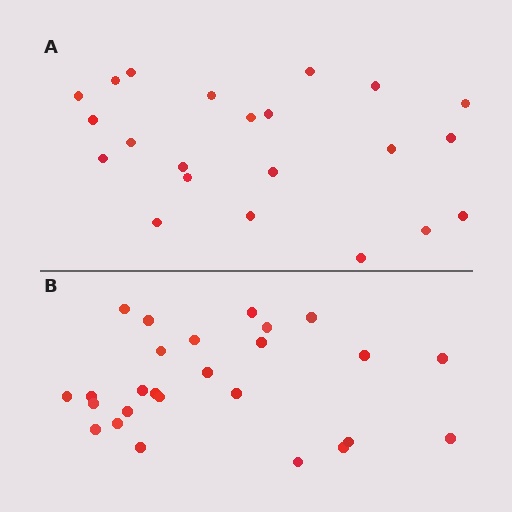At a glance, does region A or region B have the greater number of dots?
Region B (the bottom region) has more dots.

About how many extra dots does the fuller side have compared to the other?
Region B has about 4 more dots than region A.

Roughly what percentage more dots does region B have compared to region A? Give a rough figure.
About 20% more.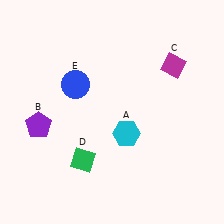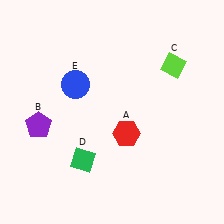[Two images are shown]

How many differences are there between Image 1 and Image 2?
There are 2 differences between the two images.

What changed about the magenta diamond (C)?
In Image 1, C is magenta. In Image 2, it changed to lime.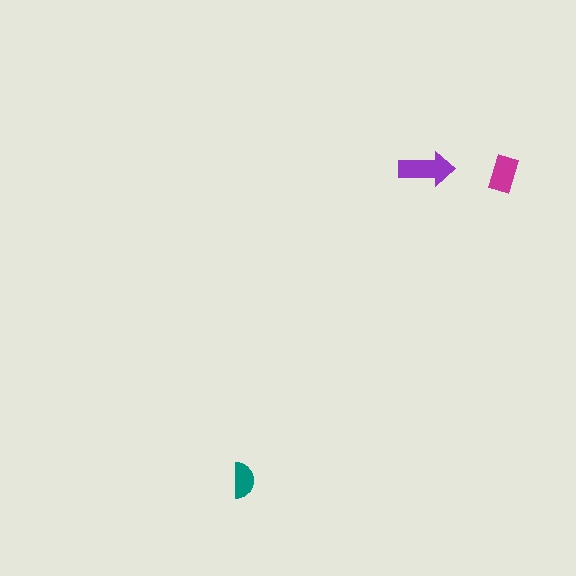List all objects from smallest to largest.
The teal semicircle, the magenta rectangle, the purple arrow.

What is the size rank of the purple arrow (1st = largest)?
1st.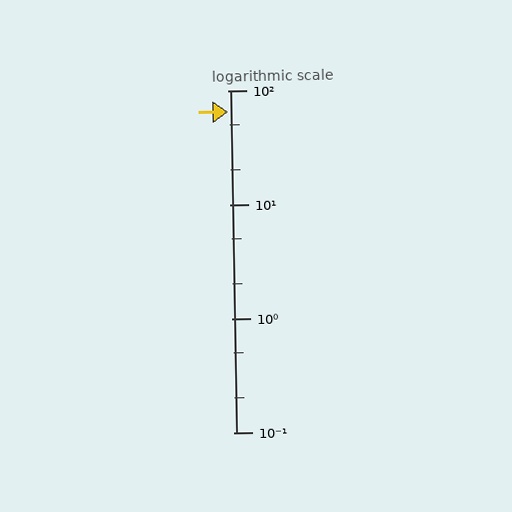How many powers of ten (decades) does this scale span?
The scale spans 3 decades, from 0.1 to 100.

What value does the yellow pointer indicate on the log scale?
The pointer indicates approximately 65.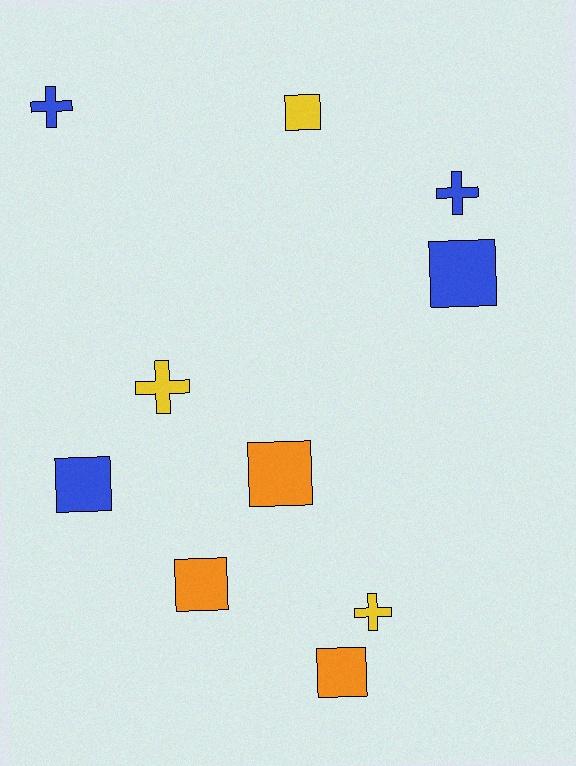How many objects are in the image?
There are 10 objects.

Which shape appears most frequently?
Square, with 6 objects.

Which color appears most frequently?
Blue, with 4 objects.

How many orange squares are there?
There are 3 orange squares.